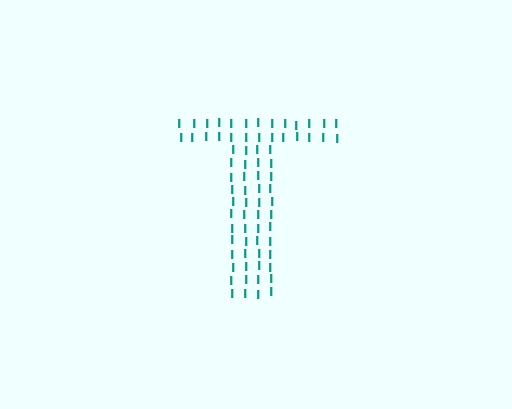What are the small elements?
The small elements are letter I's.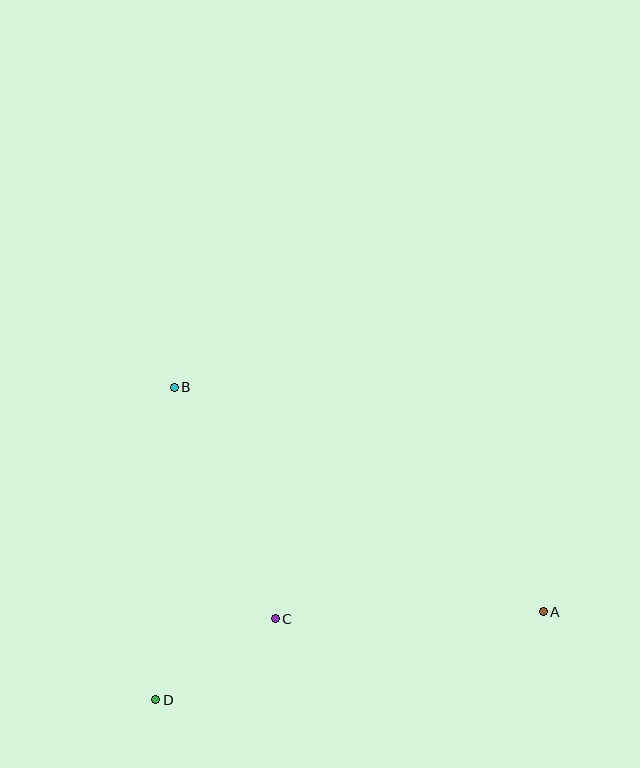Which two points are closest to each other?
Points C and D are closest to each other.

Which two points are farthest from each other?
Points A and B are farthest from each other.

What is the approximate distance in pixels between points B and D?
The distance between B and D is approximately 313 pixels.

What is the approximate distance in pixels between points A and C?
The distance between A and C is approximately 268 pixels.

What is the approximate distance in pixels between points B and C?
The distance between B and C is approximately 253 pixels.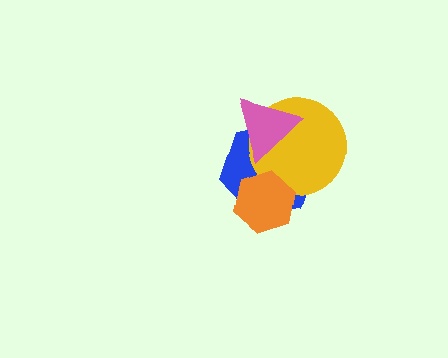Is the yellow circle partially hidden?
Yes, it is partially covered by another shape.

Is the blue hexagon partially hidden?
Yes, it is partially covered by another shape.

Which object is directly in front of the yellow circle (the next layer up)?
The pink triangle is directly in front of the yellow circle.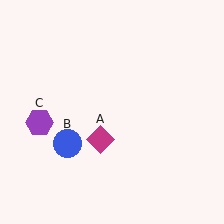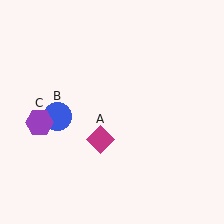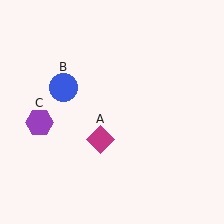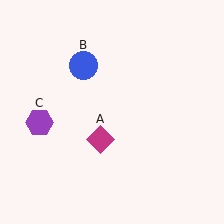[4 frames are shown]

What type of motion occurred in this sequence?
The blue circle (object B) rotated clockwise around the center of the scene.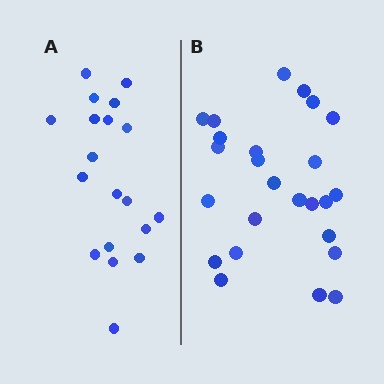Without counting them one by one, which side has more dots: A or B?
Region B (the right region) has more dots.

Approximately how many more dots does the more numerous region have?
Region B has about 6 more dots than region A.